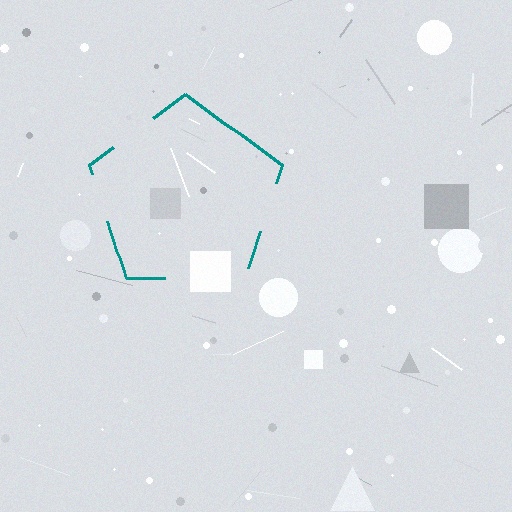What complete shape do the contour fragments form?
The contour fragments form a pentagon.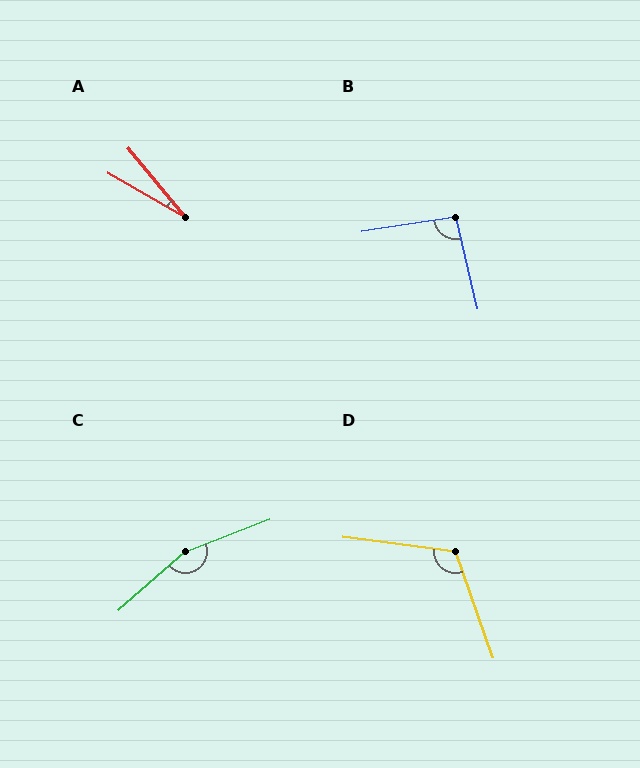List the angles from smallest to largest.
A (21°), B (94°), D (117°), C (160°).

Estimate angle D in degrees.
Approximately 117 degrees.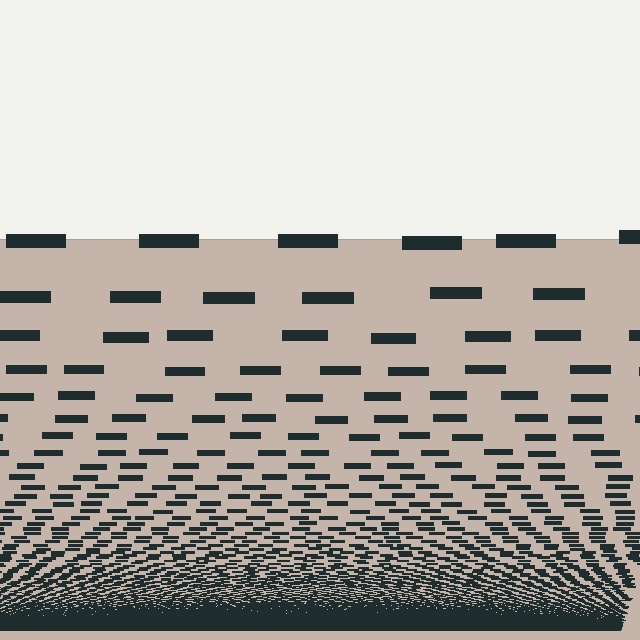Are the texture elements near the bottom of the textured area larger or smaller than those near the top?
Smaller. The gradient is inverted — elements near the bottom are smaller and denser.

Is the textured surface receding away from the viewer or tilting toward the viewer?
The surface appears to tilt toward the viewer. Texture elements get larger and sparser toward the top.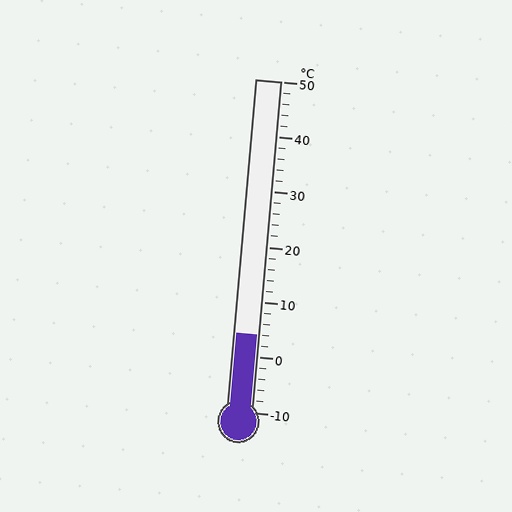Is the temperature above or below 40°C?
The temperature is below 40°C.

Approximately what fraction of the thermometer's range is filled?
The thermometer is filled to approximately 25% of its range.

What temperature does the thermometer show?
The thermometer shows approximately 4°C.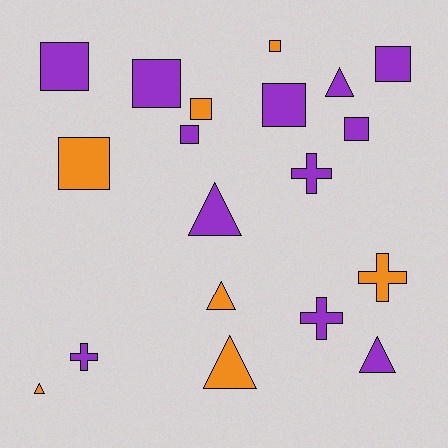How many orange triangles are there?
There are 3 orange triangles.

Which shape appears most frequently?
Square, with 9 objects.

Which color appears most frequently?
Purple, with 12 objects.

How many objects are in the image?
There are 19 objects.